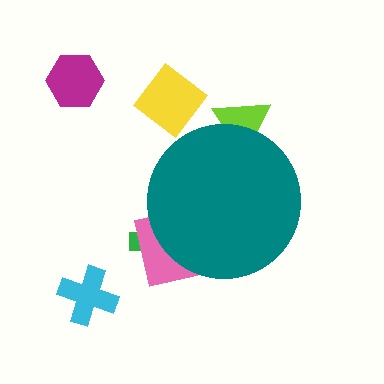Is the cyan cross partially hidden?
No, the cyan cross is fully visible.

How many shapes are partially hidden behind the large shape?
3 shapes are partially hidden.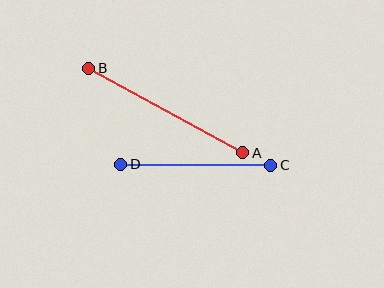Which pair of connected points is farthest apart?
Points A and B are farthest apart.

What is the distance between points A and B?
The distance is approximately 176 pixels.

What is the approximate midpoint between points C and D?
The midpoint is at approximately (196, 165) pixels.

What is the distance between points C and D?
The distance is approximately 150 pixels.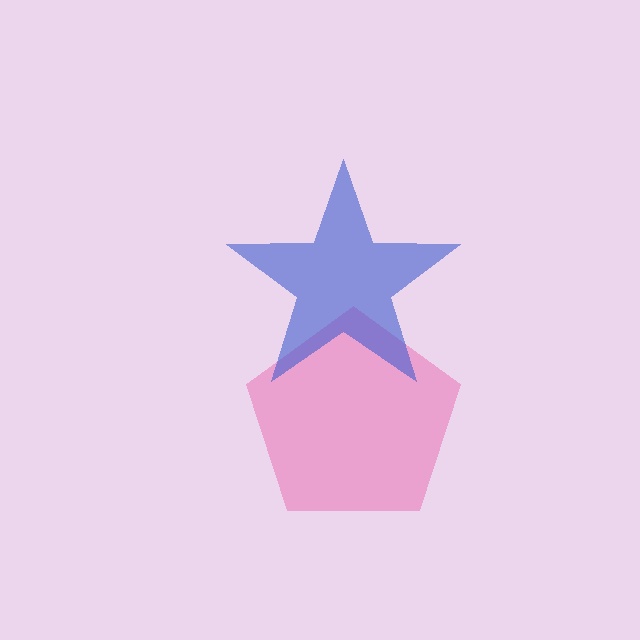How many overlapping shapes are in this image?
There are 2 overlapping shapes in the image.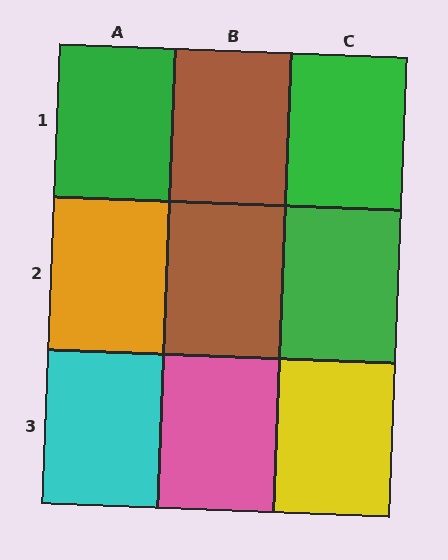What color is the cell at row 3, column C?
Yellow.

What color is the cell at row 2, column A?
Orange.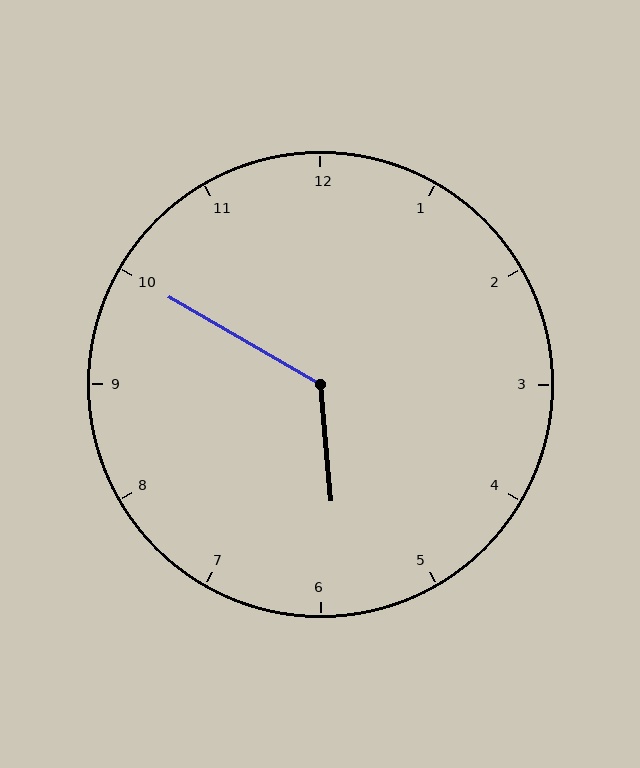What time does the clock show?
5:50.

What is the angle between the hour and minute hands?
Approximately 125 degrees.